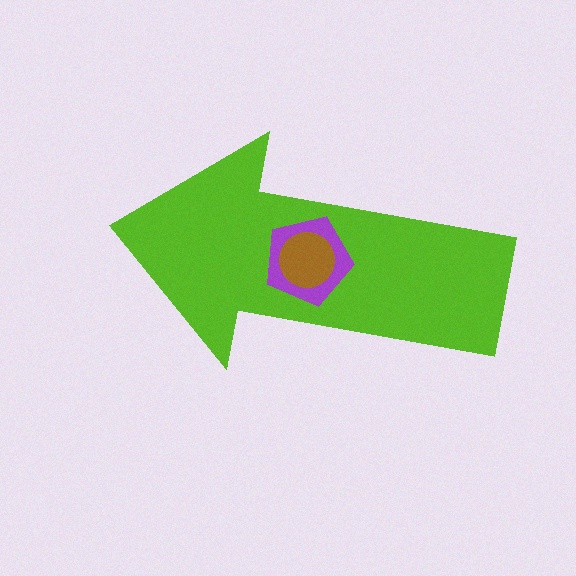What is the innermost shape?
The brown circle.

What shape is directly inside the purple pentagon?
The brown circle.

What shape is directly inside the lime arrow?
The purple pentagon.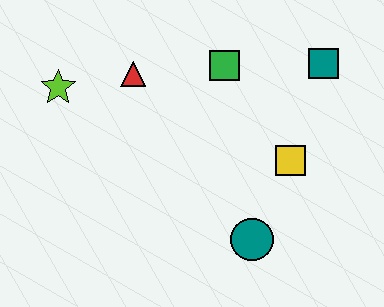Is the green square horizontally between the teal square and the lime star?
Yes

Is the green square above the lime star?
Yes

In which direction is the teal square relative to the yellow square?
The teal square is above the yellow square.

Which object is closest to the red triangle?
The lime star is closest to the red triangle.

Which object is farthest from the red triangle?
The teal circle is farthest from the red triangle.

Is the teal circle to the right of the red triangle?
Yes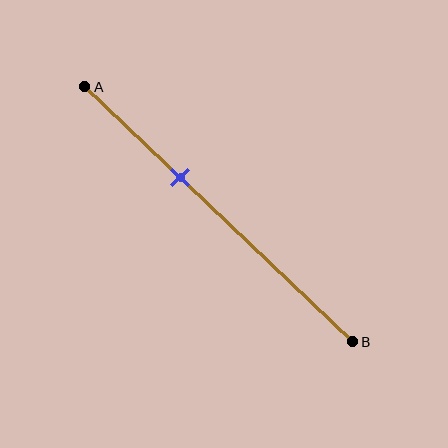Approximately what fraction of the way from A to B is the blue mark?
The blue mark is approximately 35% of the way from A to B.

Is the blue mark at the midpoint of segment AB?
No, the mark is at about 35% from A, not at the 50% midpoint.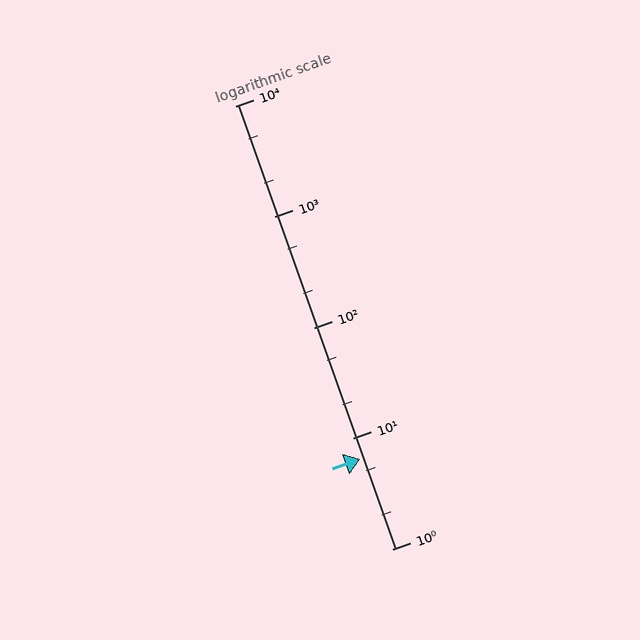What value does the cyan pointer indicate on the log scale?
The pointer indicates approximately 6.5.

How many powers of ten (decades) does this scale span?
The scale spans 4 decades, from 1 to 10000.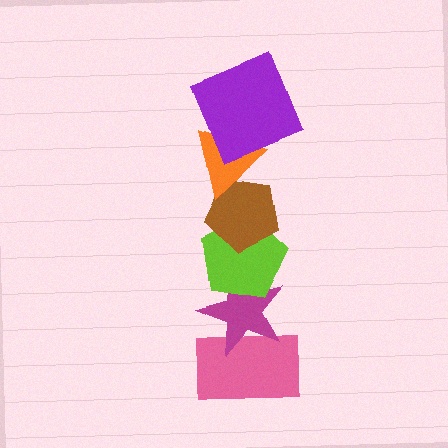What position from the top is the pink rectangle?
The pink rectangle is 6th from the top.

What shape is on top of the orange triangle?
The purple square is on top of the orange triangle.